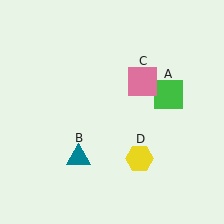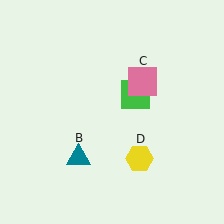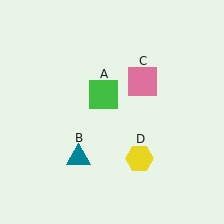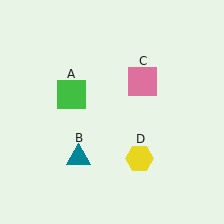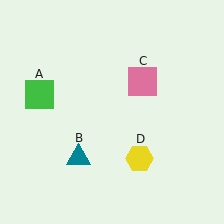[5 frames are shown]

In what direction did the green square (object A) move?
The green square (object A) moved left.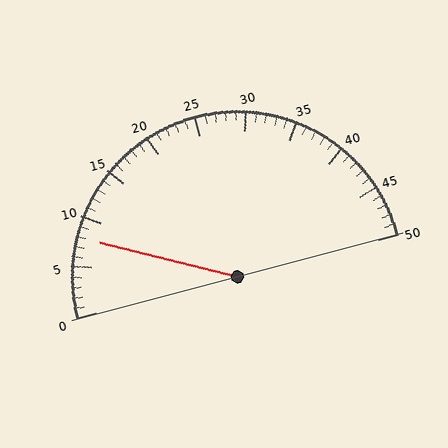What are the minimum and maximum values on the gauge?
The gauge ranges from 0 to 50.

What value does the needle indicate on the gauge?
The needle indicates approximately 8.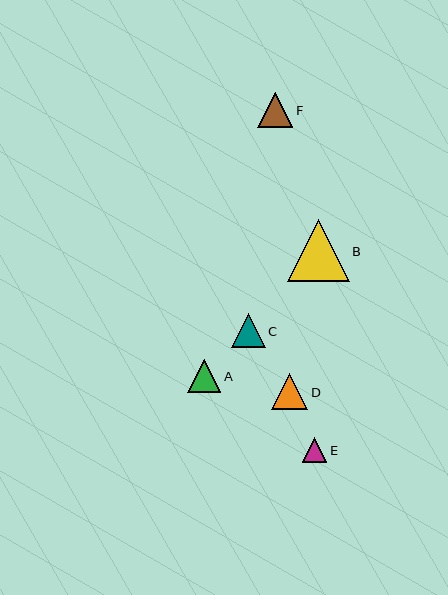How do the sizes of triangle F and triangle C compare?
Triangle F and triangle C are approximately the same size.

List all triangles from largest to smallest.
From largest to smallest: B, D, F, C, A, E.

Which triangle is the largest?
Triangle B is the largest with a size of approximately 62 pixels.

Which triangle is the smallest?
Triangle E is the smallest with a size of approximately 24 pixels.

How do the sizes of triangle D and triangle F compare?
Triangle D and triangle F are approximately the same size.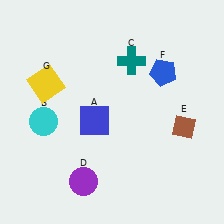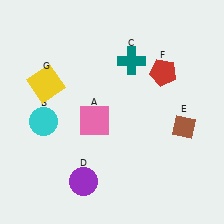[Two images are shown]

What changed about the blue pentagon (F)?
In Image 1, F is blue. In Image 2, it changed to red.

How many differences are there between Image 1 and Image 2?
There are 2 differences between the two images.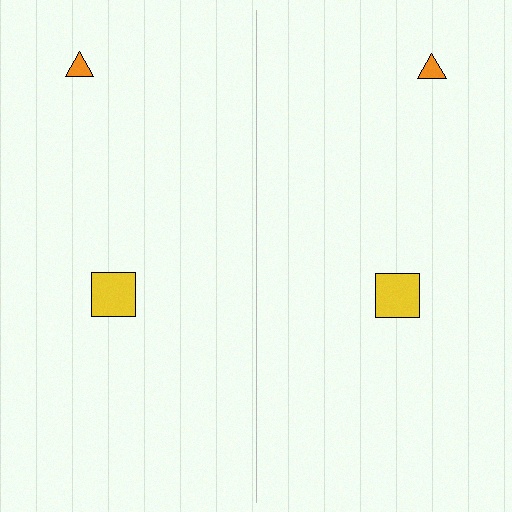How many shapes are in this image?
There are 4 shapes in this image.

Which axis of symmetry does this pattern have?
The pattern has a vertical axis of symmetry running through the center of the image.